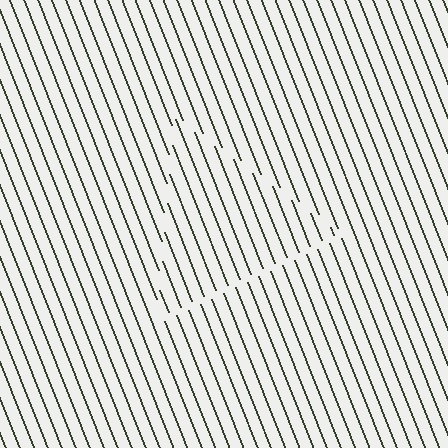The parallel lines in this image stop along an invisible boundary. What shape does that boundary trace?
An illusory triangle. The interior of the shape contains the same grating, shifted by half a period — the contour is defined by the phase discontinuity where line-ends from the inner and outer gratings abut.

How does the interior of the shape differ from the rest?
The interior of the shape contains the same grating, shifted by half a period — the contour is defined by the phase discontinuity where line-ends from the inner and outer gratings abut.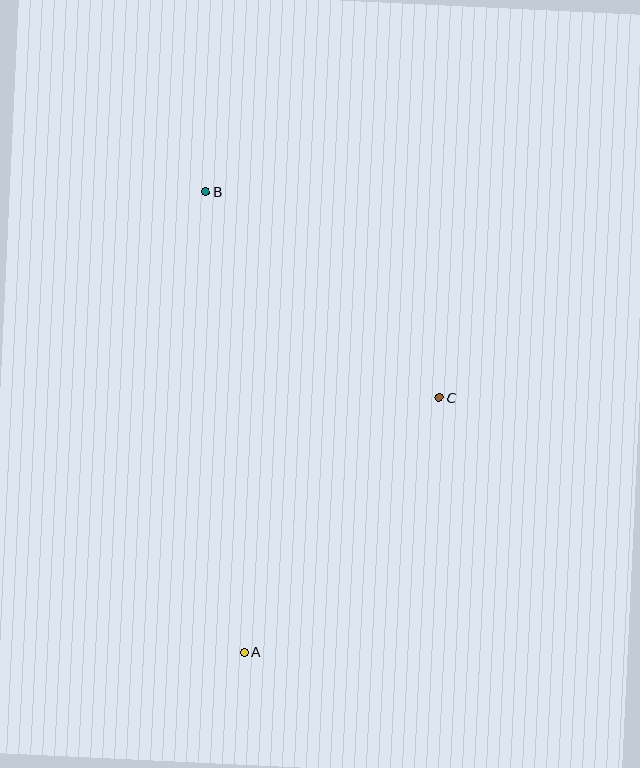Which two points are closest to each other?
Points B and C are closest to each other.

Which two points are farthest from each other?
Points A and B are farthest from each other.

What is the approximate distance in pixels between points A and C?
The distance between A and C is approximately 321 pixels.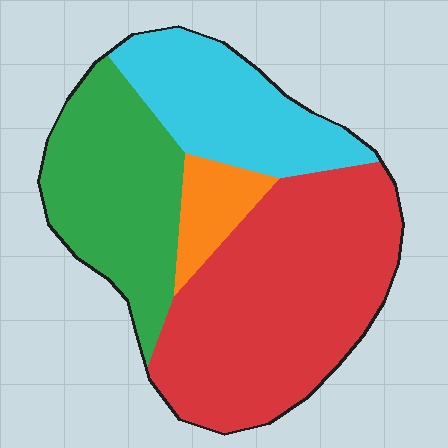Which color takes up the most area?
Red, at roughly 45%.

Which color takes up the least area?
Orange, at roughly 5%.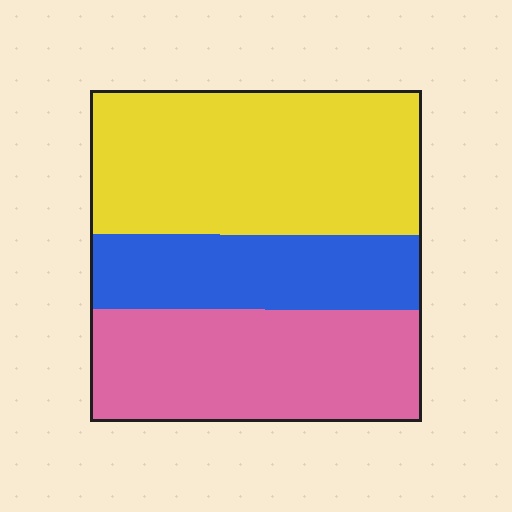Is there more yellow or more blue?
Yellow.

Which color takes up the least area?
Blue, at roughly 25%.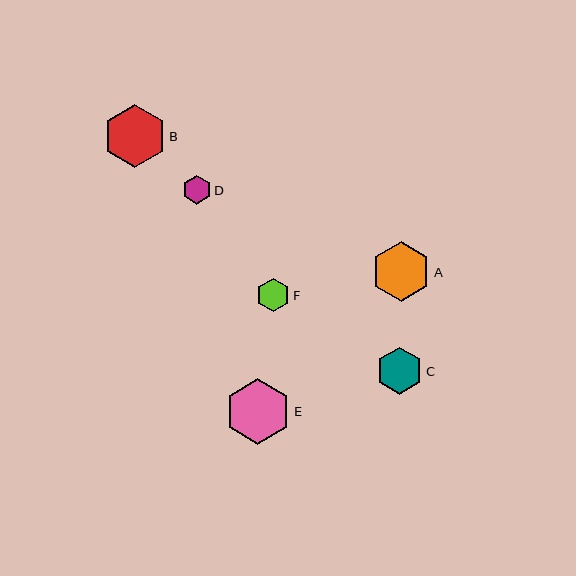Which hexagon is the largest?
Hexagon E is the largest with a size of approximately 66 pixels.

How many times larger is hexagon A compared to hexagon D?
Hexagon A is approximately 2.1 times the size of hexagon D.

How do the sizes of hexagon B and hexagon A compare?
Hexagon B and hexagon A are approximately the same size.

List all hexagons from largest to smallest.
From largest to smallest: E, B, A, C, F, D.